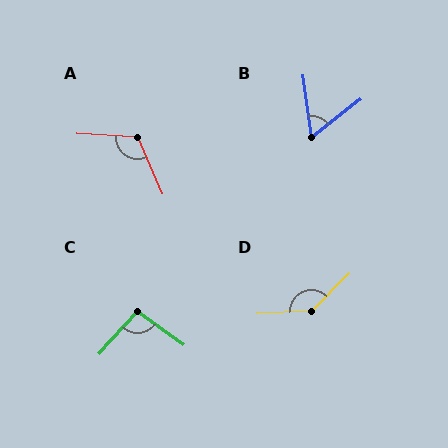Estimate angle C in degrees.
Approximately 96 degrees.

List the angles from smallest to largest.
B (60°), C (96°), A (117°), D (137°).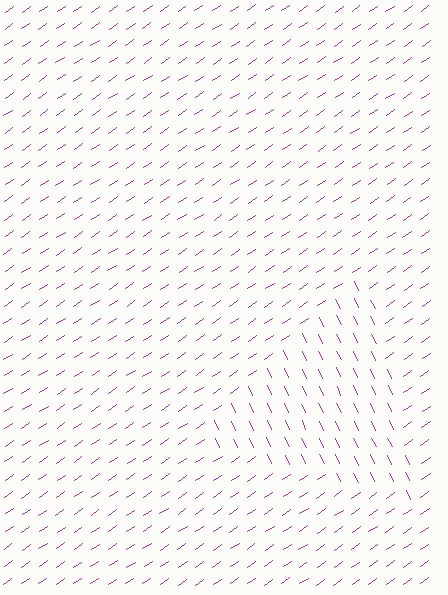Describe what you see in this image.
The image is filled with small magenta line segments. A triangle region in the image has lines oriented differently from the surrounding lines, creating a visible texture boundary.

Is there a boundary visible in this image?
Yes, there is a texture boundary formed by a change in line orientation.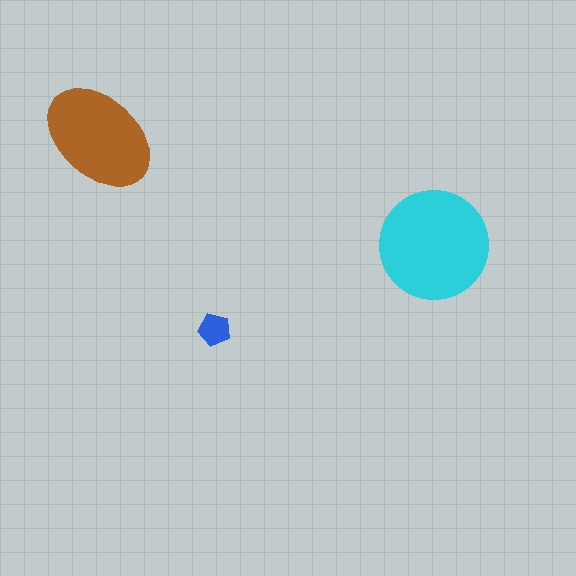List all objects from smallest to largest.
The blue pentagon, the brown ellipse, the cyan circle.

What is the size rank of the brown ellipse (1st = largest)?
2nd.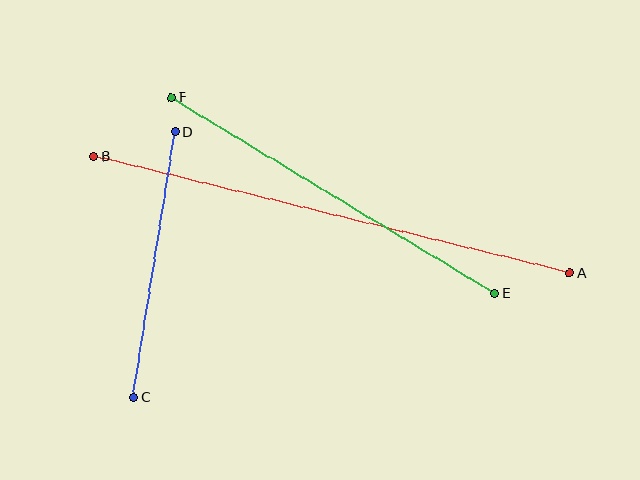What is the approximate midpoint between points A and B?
The midpoint is at approximately (332, 215) pixels.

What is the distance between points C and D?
The distance is approximately 269 pixels.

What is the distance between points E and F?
The distance is approximately 378 pixels.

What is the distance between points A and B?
The distance is approximately 490 pixels.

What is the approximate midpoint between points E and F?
The midpoint is at approximately (333, 196) pixels.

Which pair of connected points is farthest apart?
Points A and B are farthest apart.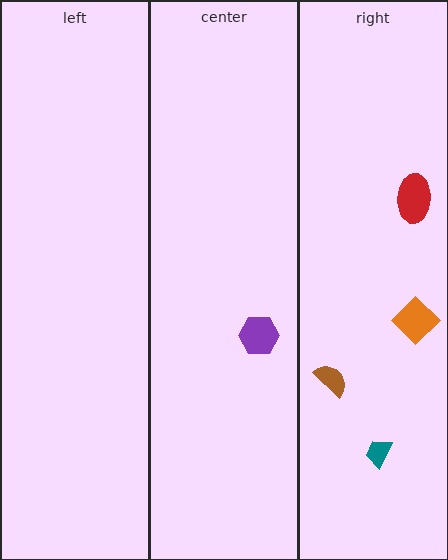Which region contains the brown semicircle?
The right region.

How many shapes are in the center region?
1.